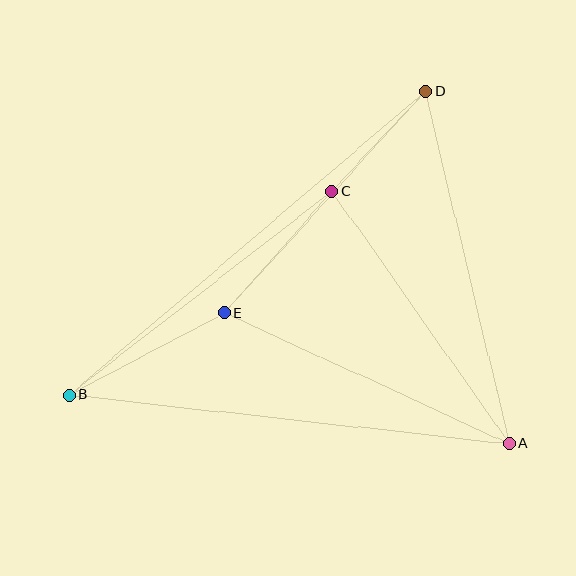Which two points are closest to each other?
Points C and D are closest to each other.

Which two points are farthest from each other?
Points B and D are farthest from each other.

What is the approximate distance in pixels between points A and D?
The distance between A and D is approximately 362 pixels.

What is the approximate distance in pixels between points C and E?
The distance between C and E is approximately 163 pixels.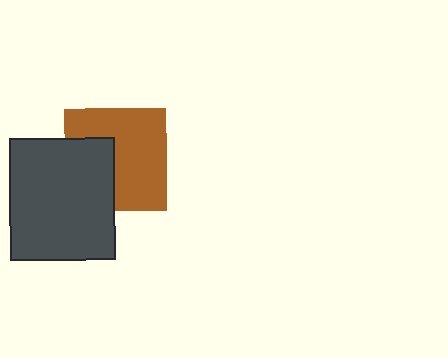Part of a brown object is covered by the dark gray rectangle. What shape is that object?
It is a square.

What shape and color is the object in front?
The object in front is a dark gray rectangle.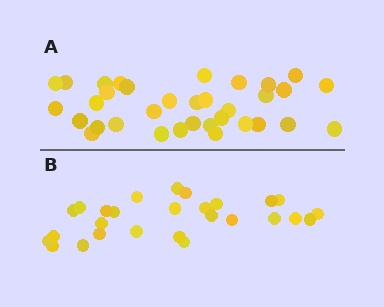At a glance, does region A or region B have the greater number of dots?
Region A (the top region) has more dots.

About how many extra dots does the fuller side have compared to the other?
Region A has roughly 8 or so more dots than region B.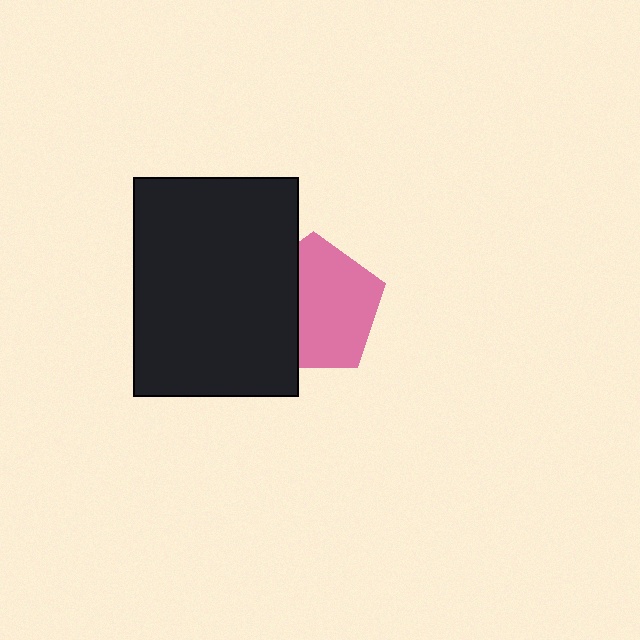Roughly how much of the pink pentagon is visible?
About half of it is visible (roughly 64%).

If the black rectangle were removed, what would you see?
You would see the complete pink pentagon.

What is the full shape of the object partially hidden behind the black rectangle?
The partially hidden object is a pink pentagon.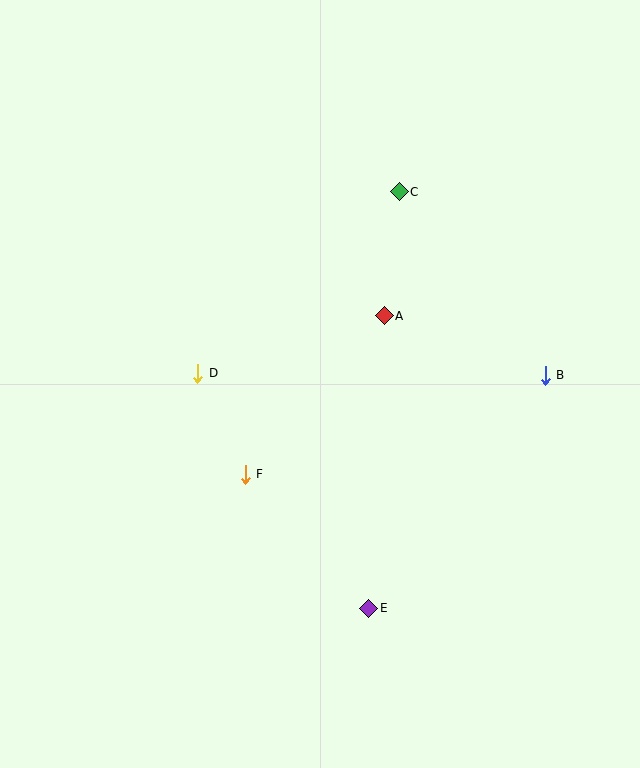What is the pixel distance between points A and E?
The distance between A and E is 293 pixels.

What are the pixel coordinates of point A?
Point A is at (384, 316).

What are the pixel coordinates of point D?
Point D is at (197, 373).